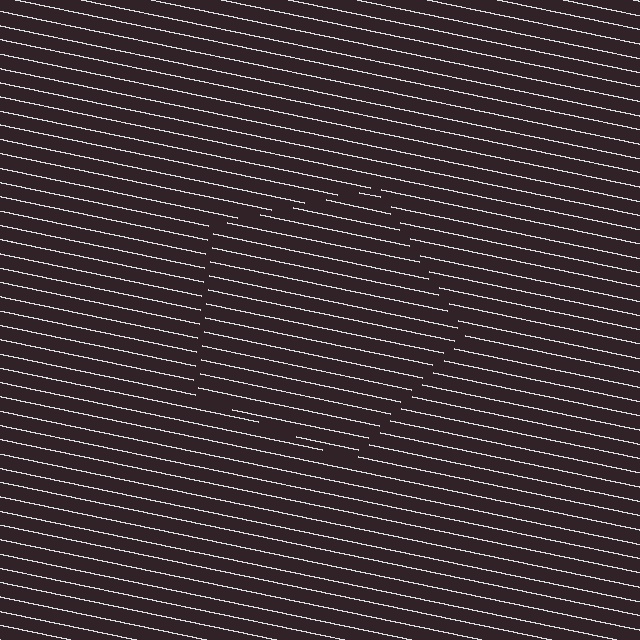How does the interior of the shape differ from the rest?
The interior of the shape contains the same grating, shifted by half a period — the contour is defined by the phase discontinuity where line-ends from the inner and outer gratings abut.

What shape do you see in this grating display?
An illusory pentagon. The interior of the shape contains the same grating, shifted by half a period — the contour is defined by the phase discontinuity where line-ends from the inner and outer gratings abut.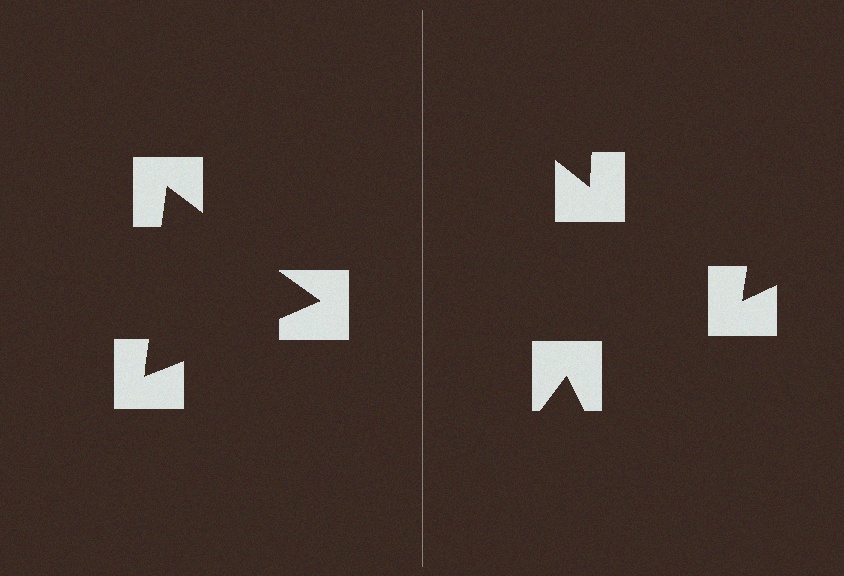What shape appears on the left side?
An illusory triangle.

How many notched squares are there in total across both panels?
6 — 3 on each side.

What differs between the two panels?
The notched squares are positioned identically on both sides; only the wedge orientations differ. On the left they align to a triangle; on the right they are misaligned.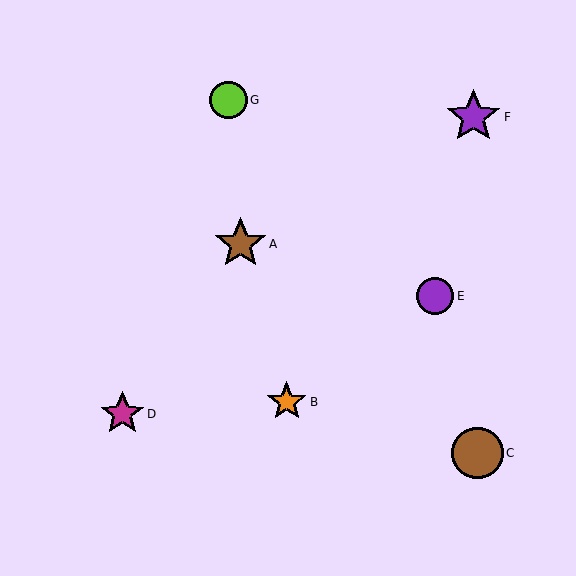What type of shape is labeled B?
Shape B is an orange star.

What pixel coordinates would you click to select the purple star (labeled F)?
Click at (473, 117) to select the purple star F.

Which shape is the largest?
The purple star (labeled F) is the largest.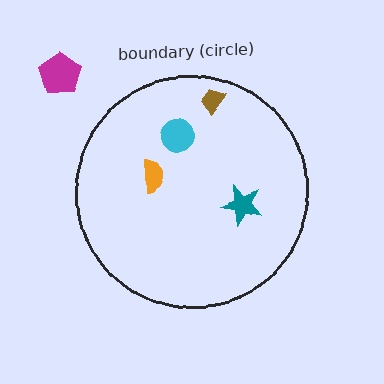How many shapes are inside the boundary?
4 inside, 1 outside.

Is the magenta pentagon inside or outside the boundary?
Outside.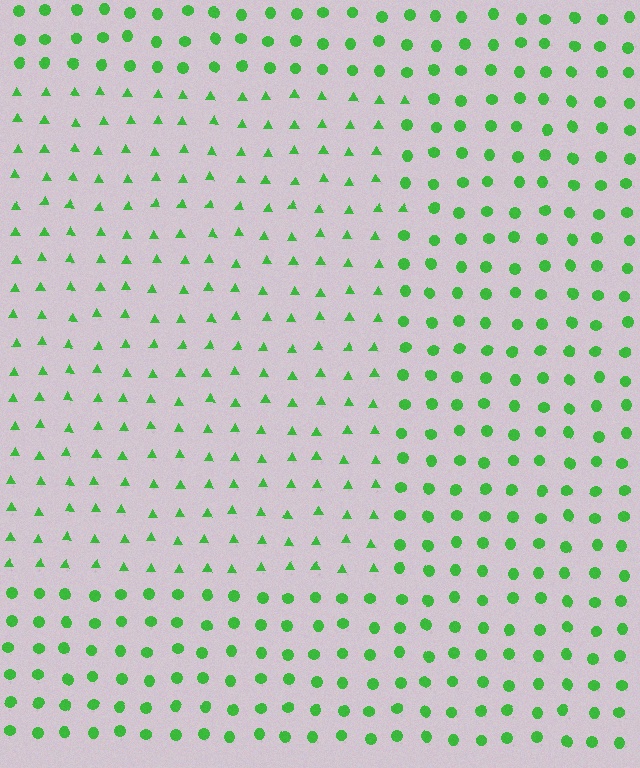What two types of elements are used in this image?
The image uses triangles inside the rectangle region and circles outside it.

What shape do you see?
I see a rectangle.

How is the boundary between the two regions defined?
The boundary is defined by a change in element shape: triangles inside vs. circles outside. All elements share the same color and spacing.